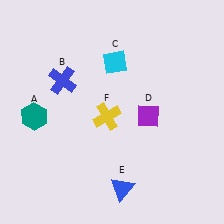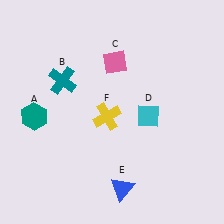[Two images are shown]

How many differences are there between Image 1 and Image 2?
There are 3 differences between the two images.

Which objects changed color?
B changed from blue to teal. C changed from cyan to pink. D changed from purple to cyan.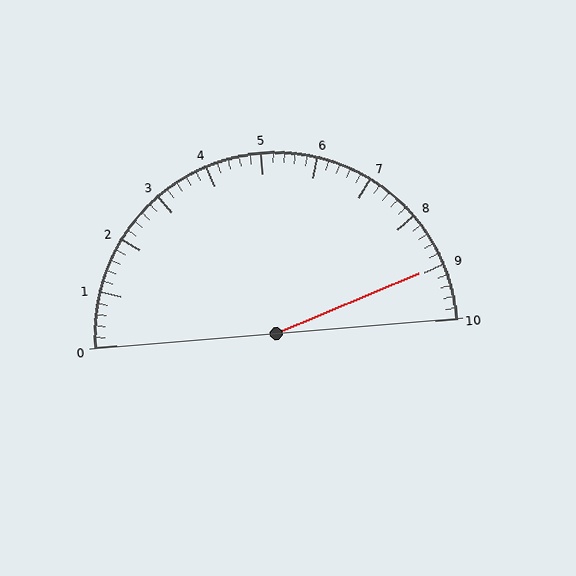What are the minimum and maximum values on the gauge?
The gauge ranges from 0 to 10.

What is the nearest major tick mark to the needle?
The nearest major tick mark is 9.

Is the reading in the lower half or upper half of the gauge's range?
The reading is in the upper half of the range (0 to 10).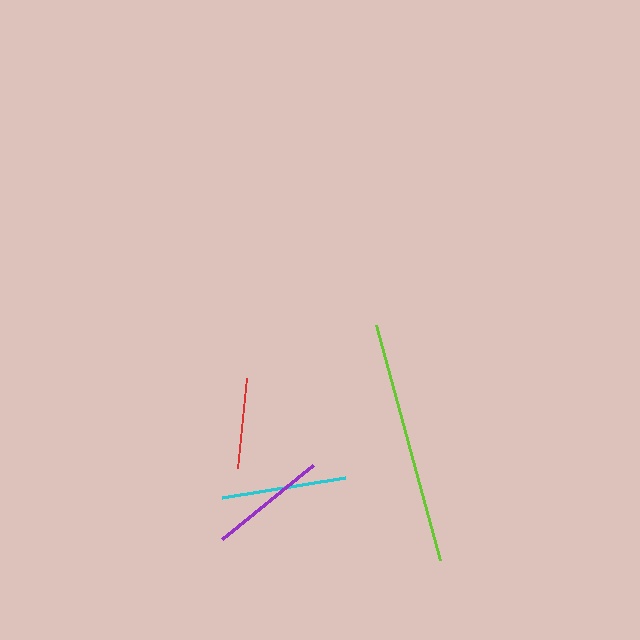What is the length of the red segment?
The red segment is approximately 90 pixels long.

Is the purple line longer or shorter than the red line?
The purple line is longer than the red line.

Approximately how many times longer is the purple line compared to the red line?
The purple line is approximately 1.3 times the length of the red line.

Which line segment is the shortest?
The red line is the shortest at approximately 90 pixels.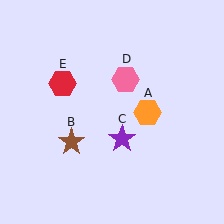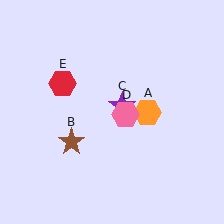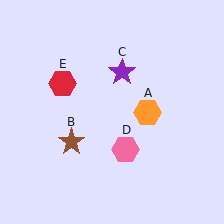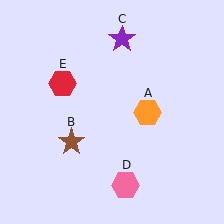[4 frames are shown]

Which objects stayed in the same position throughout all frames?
Orange hexagon (object A) and brown star (object B) and red hexagon (object E) remained stationary.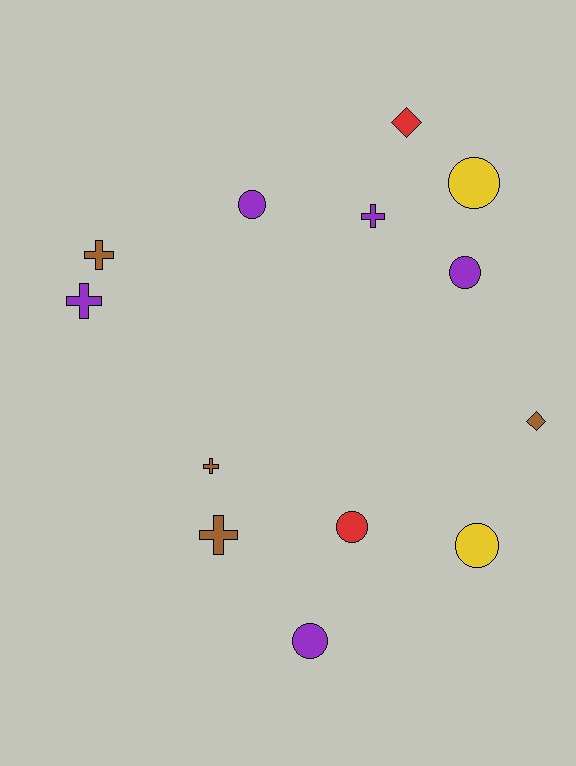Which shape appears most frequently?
Circle, with 6 objects.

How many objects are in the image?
There are 13 objects.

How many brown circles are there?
There are no brown circles.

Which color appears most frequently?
Purple, with 5 objects.